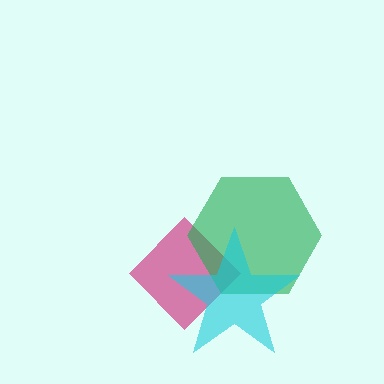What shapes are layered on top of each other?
The layered shapes are: a magenta diamond, a green hexagon, a cyan star.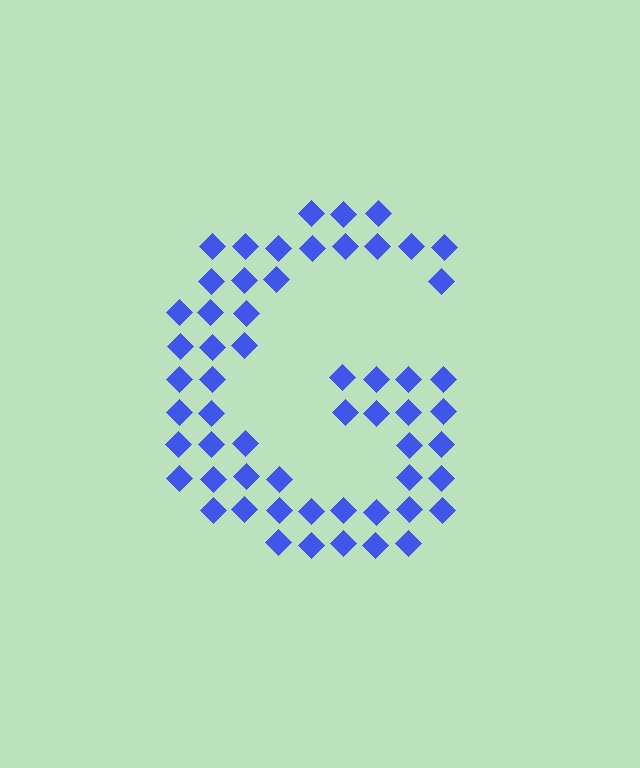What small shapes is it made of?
It is made of small diamonds.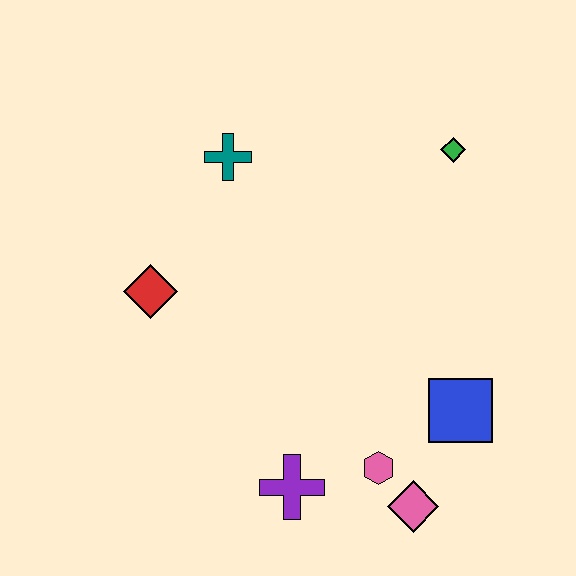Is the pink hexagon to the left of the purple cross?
No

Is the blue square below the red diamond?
Yes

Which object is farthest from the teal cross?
The pink diamond is farthest from the teal cross.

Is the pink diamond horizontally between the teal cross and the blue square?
Yes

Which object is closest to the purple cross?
The pink hexagon is closest to the purple cross.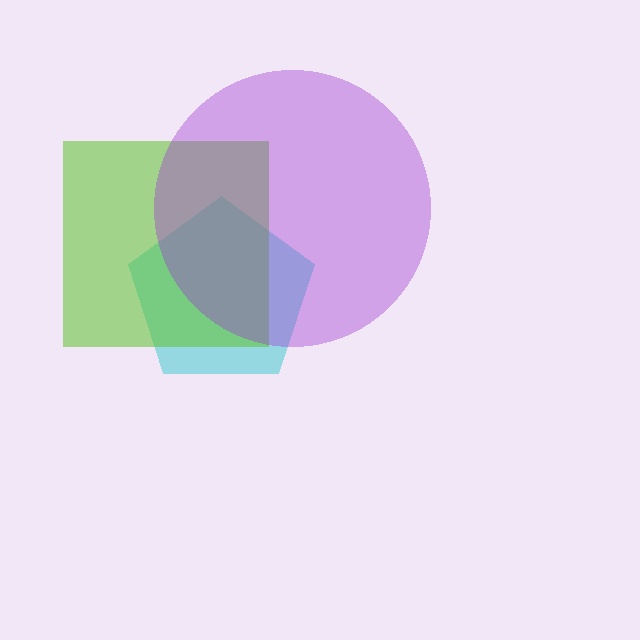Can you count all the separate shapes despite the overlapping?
Yes, there are 3 separate shapes.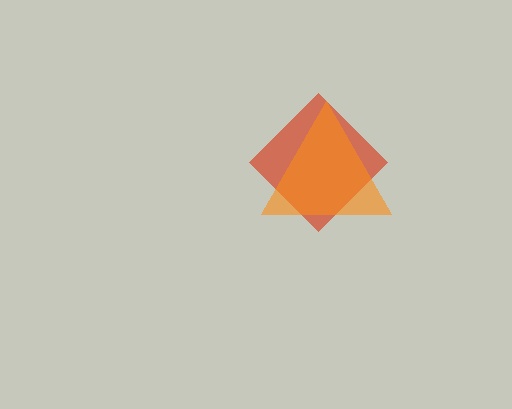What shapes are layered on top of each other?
The layered shapes are: a red diamond, an orange triangle.